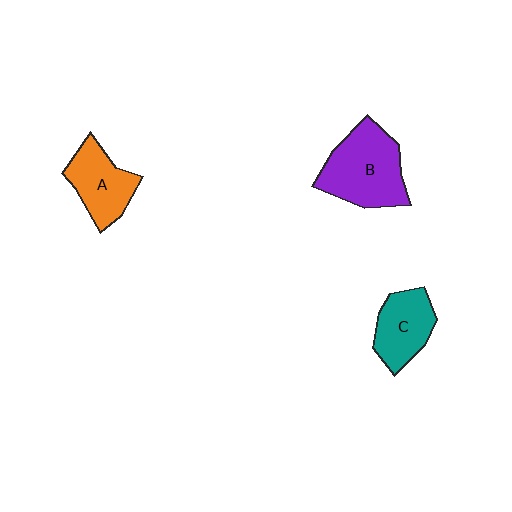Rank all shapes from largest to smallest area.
From largest to smallest: B (purple), A (orange), C (teal).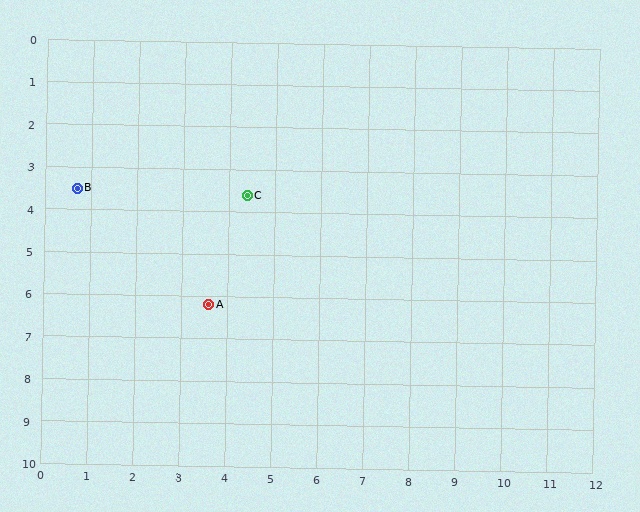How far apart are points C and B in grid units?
Points C and B are about 3.7 grid units apart.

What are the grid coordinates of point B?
Point B is at approximately (0.7, 3.5).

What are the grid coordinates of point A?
Point A is at approximately (3.6, 6.2).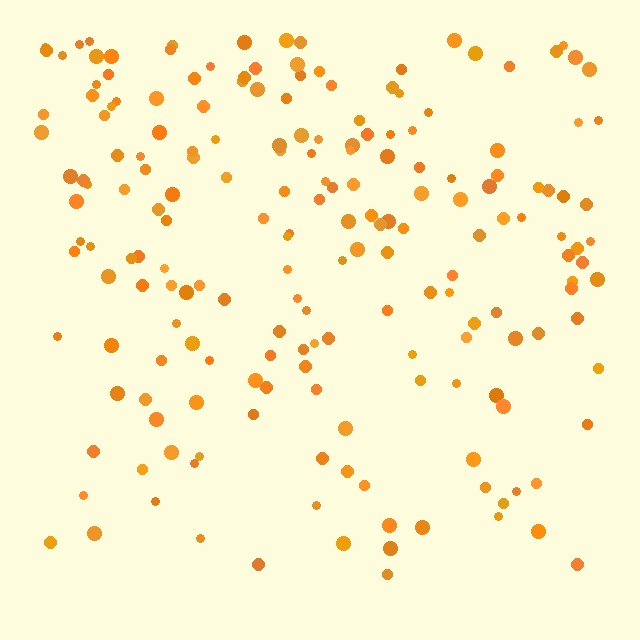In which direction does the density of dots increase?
From bottom to top, with the top side densest.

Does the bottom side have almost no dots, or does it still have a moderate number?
Still a moderate number, just noticeably fewer than the top.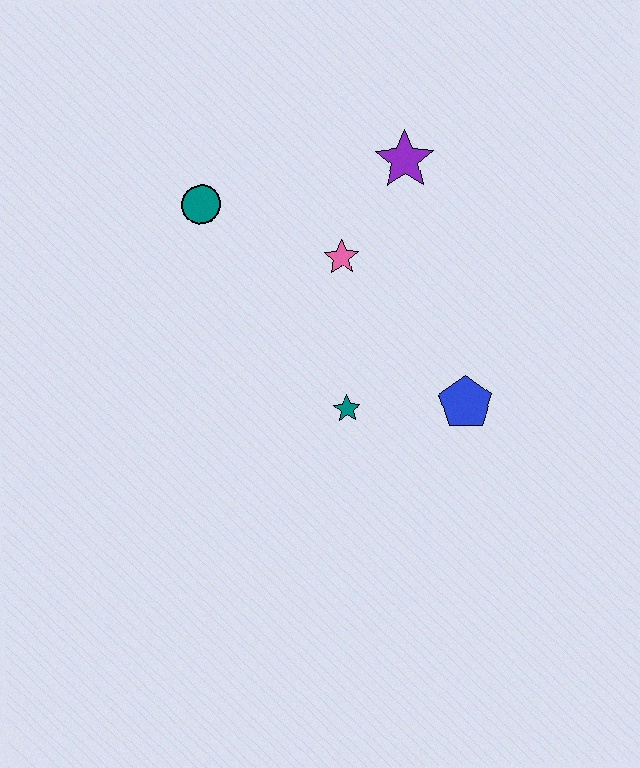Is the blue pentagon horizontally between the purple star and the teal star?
No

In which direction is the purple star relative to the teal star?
The purple star is above the teal star.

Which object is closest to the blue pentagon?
The teal star is closest to the blue pentagon.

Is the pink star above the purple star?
No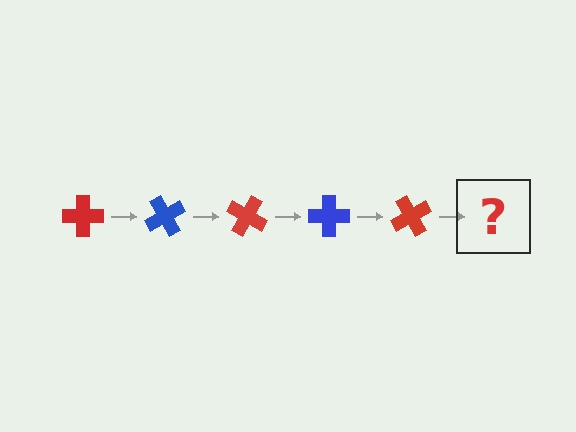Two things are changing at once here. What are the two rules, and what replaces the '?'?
The two rules are that it rotates 60 degrees each step and the color cycles through red and blue. The '?' should be a blue cross, rotated 300 degrees from the start.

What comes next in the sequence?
The next element should be a blue cross, rotated 300 degrees from the start.